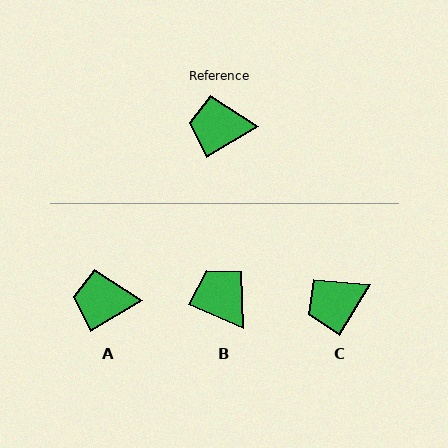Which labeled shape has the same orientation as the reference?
A.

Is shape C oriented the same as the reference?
No, it is off by about 29 degrees.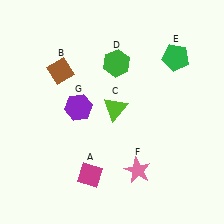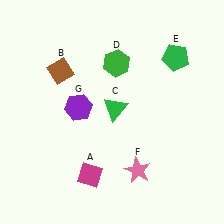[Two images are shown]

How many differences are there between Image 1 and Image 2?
There is 1 difference between the two images.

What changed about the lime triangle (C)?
In Image 1, C is lime. In Image 2, it changed to green.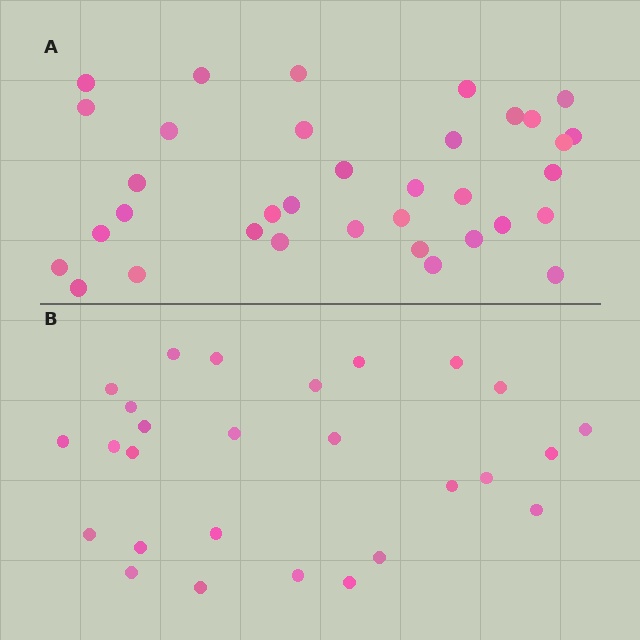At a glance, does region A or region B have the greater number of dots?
Region A (the top region) has more dots.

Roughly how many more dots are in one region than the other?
Region A has roughly 8 or so more dots than region B.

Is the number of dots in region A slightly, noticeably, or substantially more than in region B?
Region A has noticeably more, but not dramatically so. The ratio is roughly 1.3 to 1.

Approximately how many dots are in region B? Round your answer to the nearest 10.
About 30 dots. (The exact count is 27, which rounds to 30.)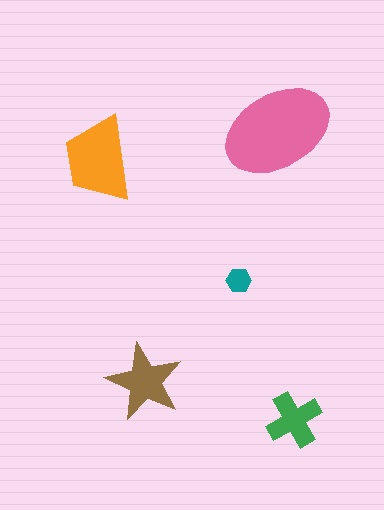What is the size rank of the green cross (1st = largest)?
4th.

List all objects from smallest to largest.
The teal hexagon, the green cross, the brown star, the orange trapezoid, the pink ellipse.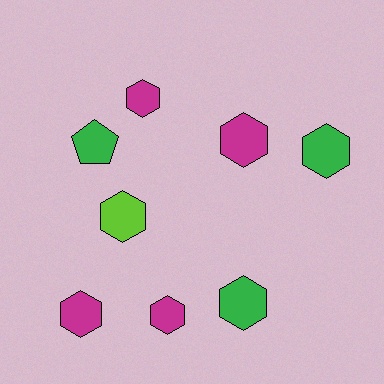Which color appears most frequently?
Magenta, with 4 objects.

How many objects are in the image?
There are 8 objects.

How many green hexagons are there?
There are 2 green hexagons.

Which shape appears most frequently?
Hexagon, with 7 objects.